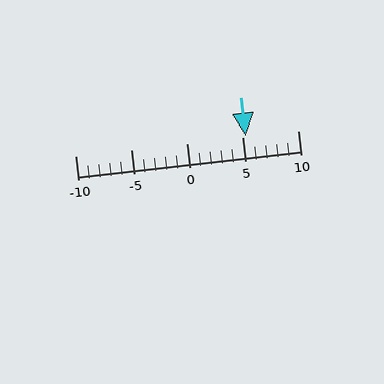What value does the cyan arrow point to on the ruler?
The cyan arrow points to approximately 5.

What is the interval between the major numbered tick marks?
The major tick marks are spaced 5 units apart.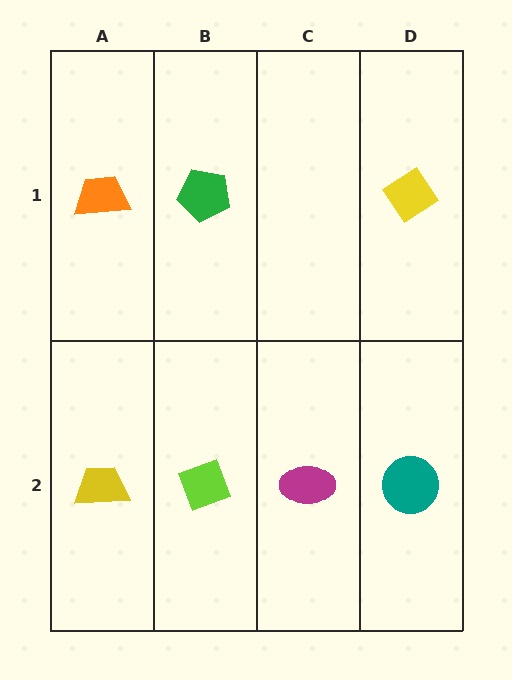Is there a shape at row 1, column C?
No, that cell is empty.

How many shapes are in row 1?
3 shapes.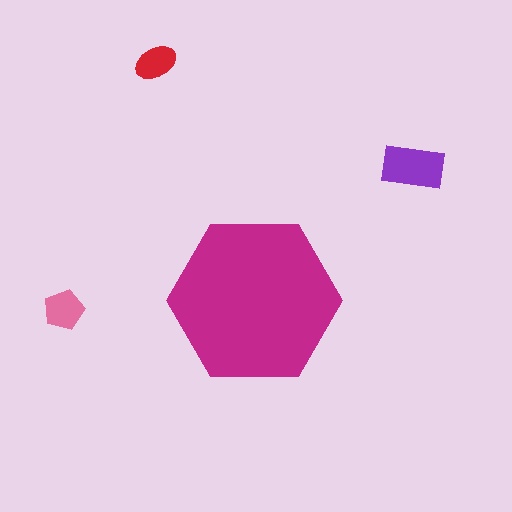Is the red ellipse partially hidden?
No, the red ellipse is fully visible.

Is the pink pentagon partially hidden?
No, the pink pentagon is fully visible.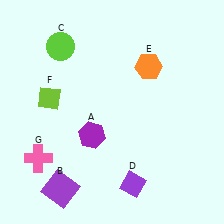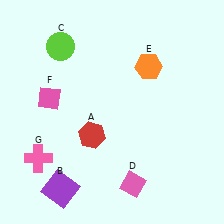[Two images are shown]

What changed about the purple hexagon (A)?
In Image 1, A is purple. In Image 2, it changed to red.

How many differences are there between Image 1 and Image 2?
There are 3 differences between the two images.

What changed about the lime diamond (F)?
In Image 1, F is lime. In Image 2, it changed to pink.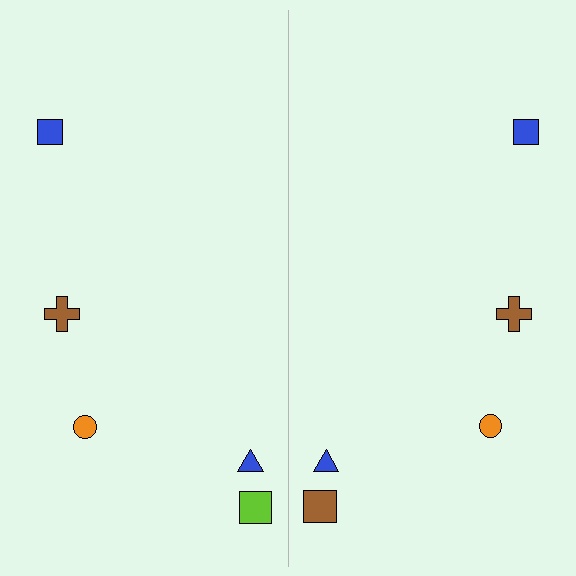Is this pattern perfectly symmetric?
No, the pattern is not perfectly symmetric. The brown square on the right side breaks the symmetry — its mirror counterpart is lime.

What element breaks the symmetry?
The brown square on the right side breaks the symmetry — its mirror counterpart is lime.